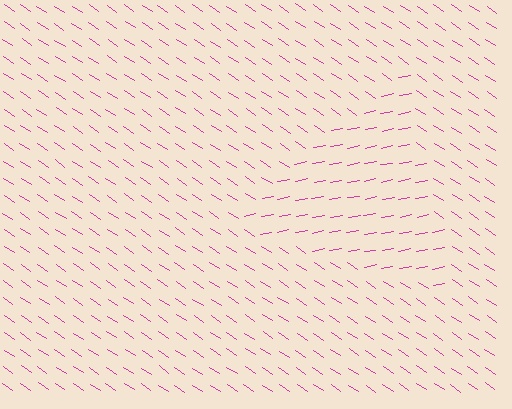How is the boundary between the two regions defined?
The boundary is defined purely by a change in line orientation (approximately 45 degrees difference). All lines are the same color and thickness.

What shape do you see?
I see a triangle.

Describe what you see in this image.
The image is filled with small magenta line segments. A triangle region in the image has lines oriented differently from the surrounding lines, creating a visible texture boundary.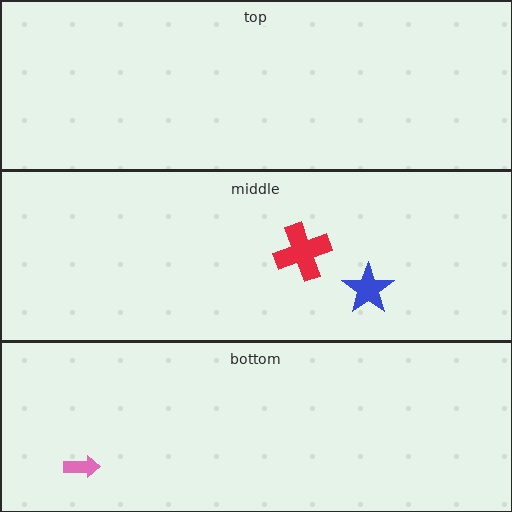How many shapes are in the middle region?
2.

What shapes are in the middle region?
The blue star, the red cross.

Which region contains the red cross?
The middle region.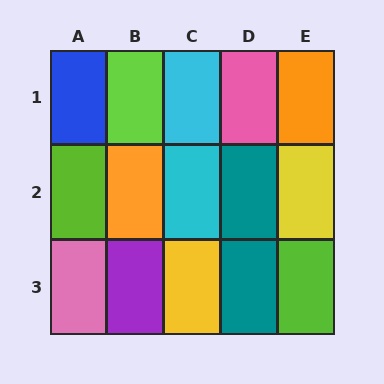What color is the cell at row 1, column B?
Lime.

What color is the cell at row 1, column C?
Cyan.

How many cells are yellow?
2 cells are yellow.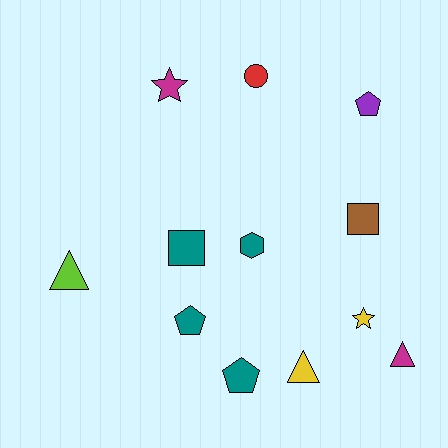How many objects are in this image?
There are 12 objects.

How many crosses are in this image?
There are no crosses.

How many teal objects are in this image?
There are 4 teal objects.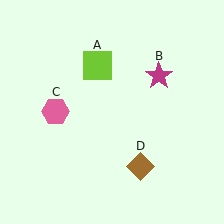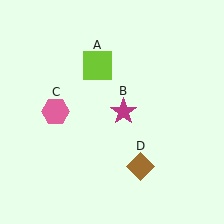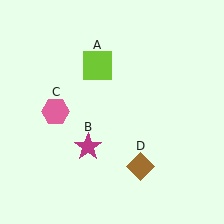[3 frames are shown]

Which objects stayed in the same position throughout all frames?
Lime square (object A) and pink hexagon (object C) and brown diamond (object D) remained stationary.